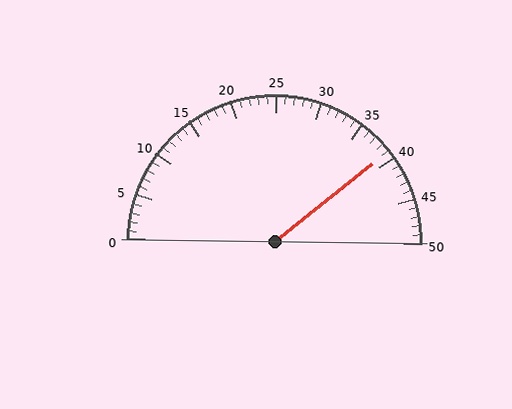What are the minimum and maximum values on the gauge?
The gauge ranges from 0 to 50.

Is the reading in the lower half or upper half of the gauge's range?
The reading is in the upper half of the range (0 to 50).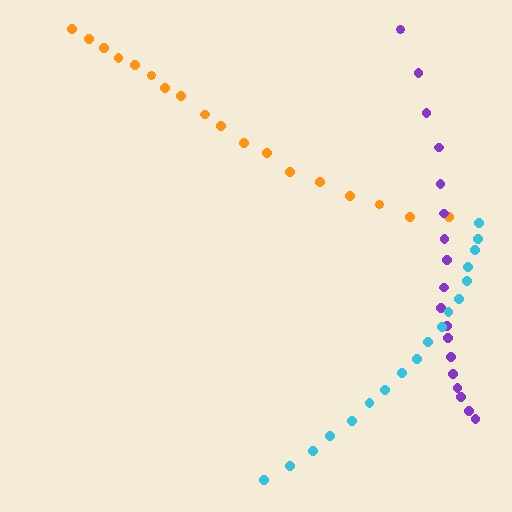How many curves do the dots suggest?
There are 3 distinct paths.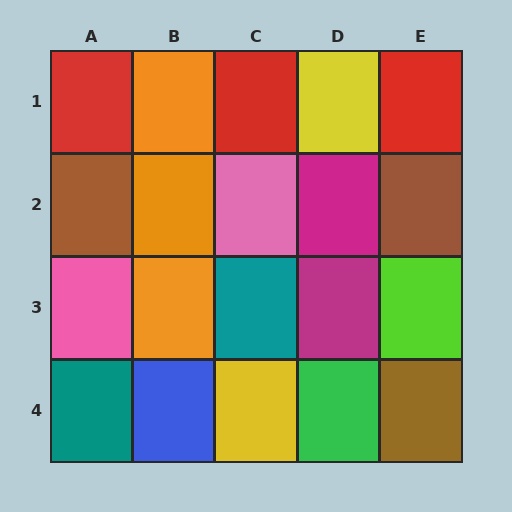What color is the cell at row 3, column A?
Pink.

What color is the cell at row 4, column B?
Blue.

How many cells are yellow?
2 cells are yellow.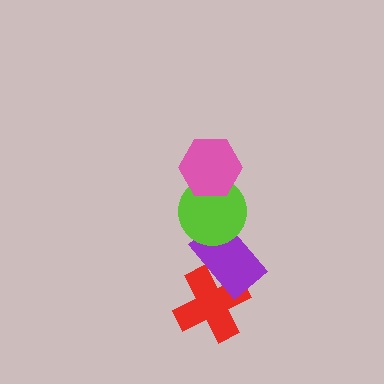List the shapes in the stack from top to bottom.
From top to bottom: the pink hexagon, the lime circle, the purple rectangle, the red cross.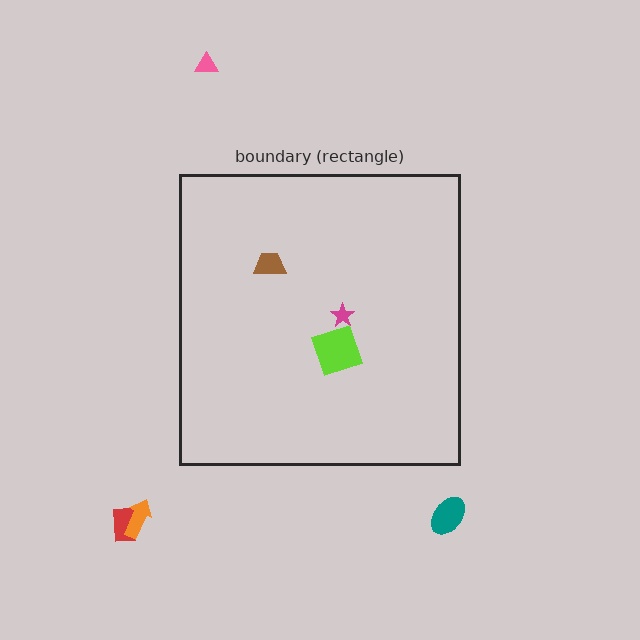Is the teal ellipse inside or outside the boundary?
Outside.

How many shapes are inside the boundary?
3 inside, 4 outside.